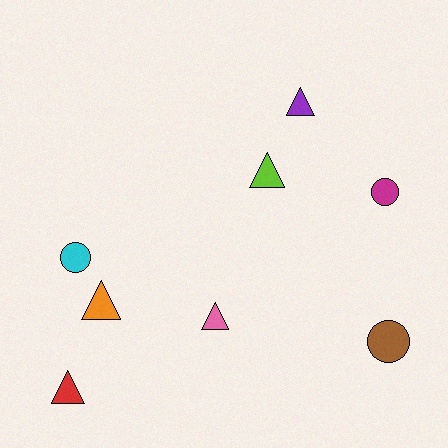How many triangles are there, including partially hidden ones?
There are 5 triangles.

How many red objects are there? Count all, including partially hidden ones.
There is 1 red object.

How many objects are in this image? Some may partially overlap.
There are 8 objects.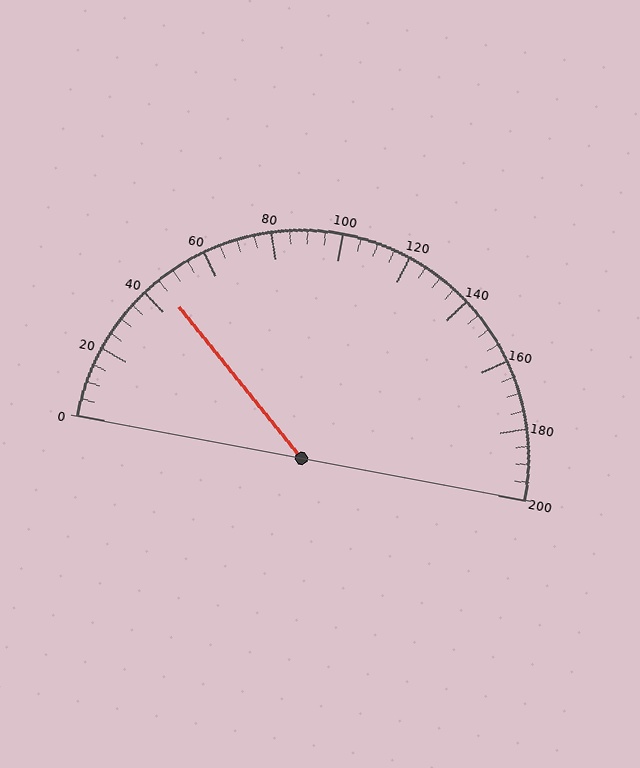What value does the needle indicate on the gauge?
The needle indicates approximately 45.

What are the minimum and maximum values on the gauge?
The gauge ranges from 0 to 200.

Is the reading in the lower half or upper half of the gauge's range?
The reading is in the lower half of the range (0 to 200).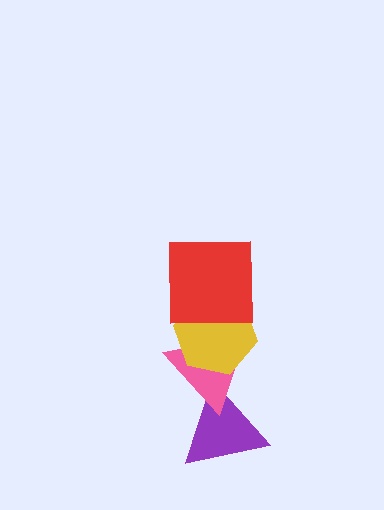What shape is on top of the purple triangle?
The pink triangle is on top of the purple triangle.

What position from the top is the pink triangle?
The pink triangle is 3rd from the top.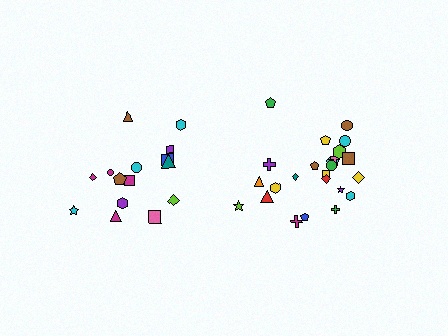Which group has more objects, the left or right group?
The right group.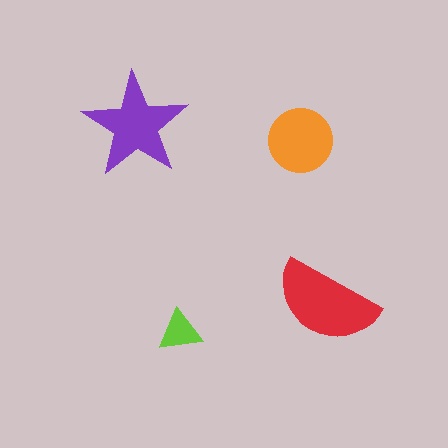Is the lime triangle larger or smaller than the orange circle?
Smaller.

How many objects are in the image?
There are 4 objects in the image.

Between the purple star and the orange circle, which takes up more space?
The purple star.